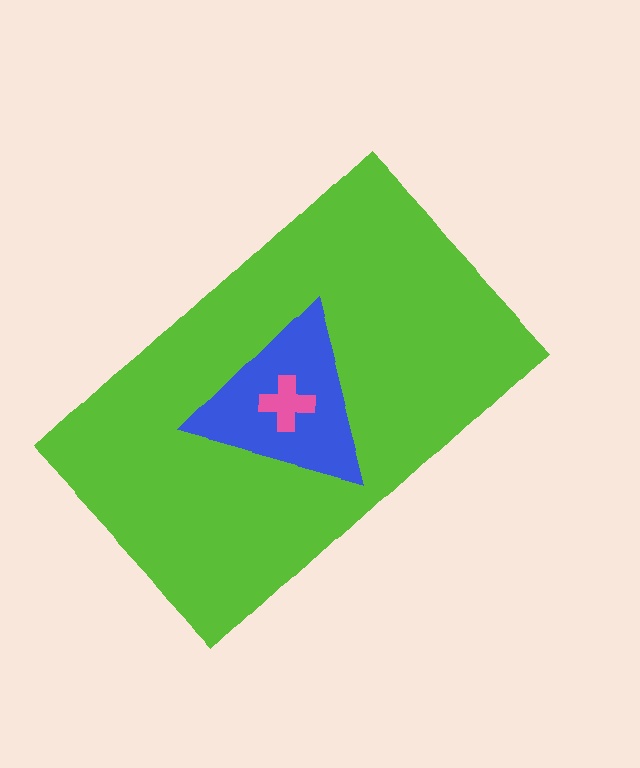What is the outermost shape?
The lime rectangle.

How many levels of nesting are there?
3.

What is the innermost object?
The pink cross.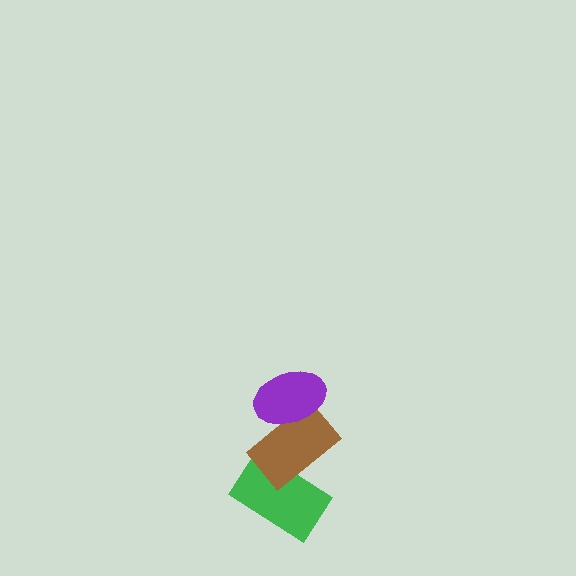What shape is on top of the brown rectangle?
The purple ellipse is on top of the brown rectangle.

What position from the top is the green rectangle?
The green rectangle is 3rd from the top.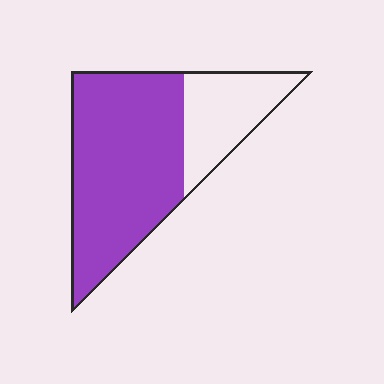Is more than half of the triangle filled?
Yes.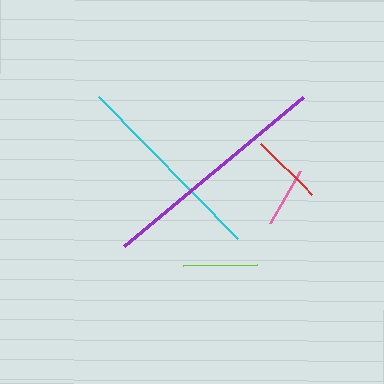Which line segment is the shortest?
The pink line is the shortest at approximately 61 pixels.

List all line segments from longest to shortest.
From longest to shortest: purple, cyan, lime, red, pink.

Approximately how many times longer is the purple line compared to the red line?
The purple line is approximately 3.3 times the length of the red line.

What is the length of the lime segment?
The lime segment is approximately 75 pixels long.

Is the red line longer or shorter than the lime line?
The lime line is longer than the red line.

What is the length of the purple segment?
The purple segment is approximately 233 pixels long.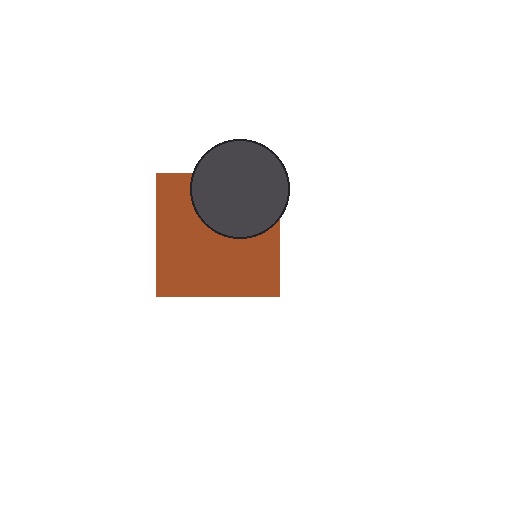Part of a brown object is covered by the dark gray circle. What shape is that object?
It is a square.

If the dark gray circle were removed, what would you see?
You would see the complete brown square.